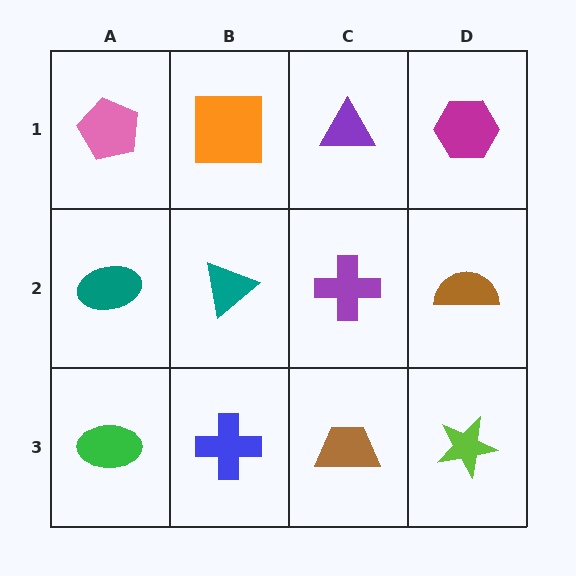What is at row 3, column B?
A blue cross.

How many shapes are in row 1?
4 shapes.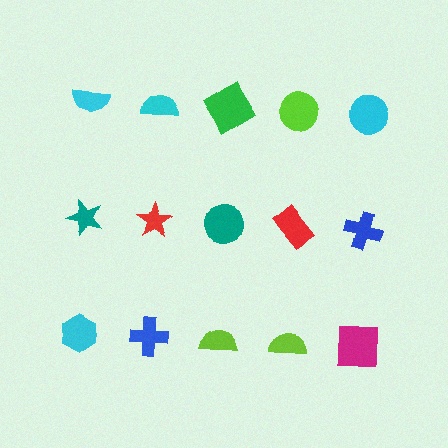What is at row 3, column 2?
A blue cross.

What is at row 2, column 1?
A teal star.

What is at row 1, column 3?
A green diamond.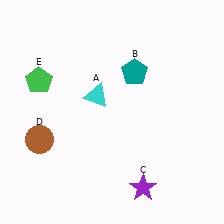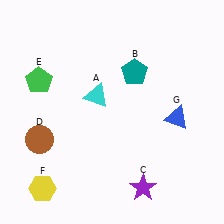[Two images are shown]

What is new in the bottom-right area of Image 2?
A blue triangle (G) was added in the bottom-right area of Image 2.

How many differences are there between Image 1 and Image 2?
There are 2 differences between the two images.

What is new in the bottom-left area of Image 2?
A yellow hexagon (F) was added in the bottom-left area of Image 2.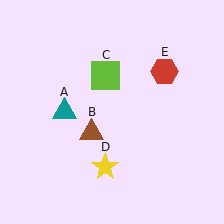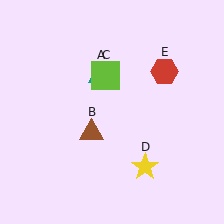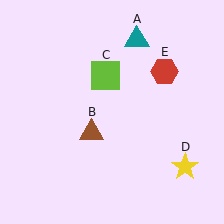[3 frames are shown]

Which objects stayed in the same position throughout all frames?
Brown triangle (object B) and lime square (object C) and red hexagon (object E) remained stationary.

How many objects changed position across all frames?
2 objects changed position: teal triangle (object A), yellow star (object D).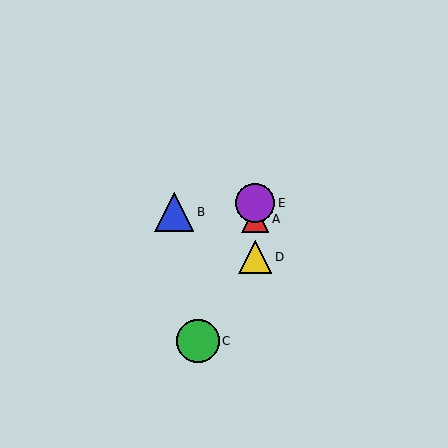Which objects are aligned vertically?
Objects A, D, E are aligned vertically.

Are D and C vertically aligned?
No, D is at x≈255 and C is at x≈198.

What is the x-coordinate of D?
Object D is at x≈255.